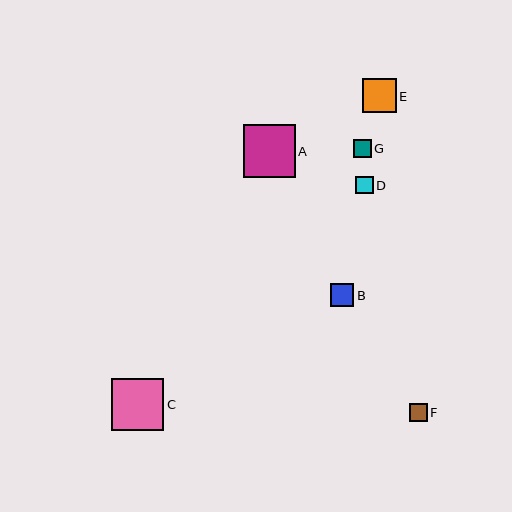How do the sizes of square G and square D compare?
Square G and square D are approximately the same size.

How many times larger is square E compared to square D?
Square E is approximately 1.9 times the size of square D.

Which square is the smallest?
Square D is the smallest with a size of approximately 18 pixels.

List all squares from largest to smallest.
From largest to smallest: A, C, E, B, G, F, D.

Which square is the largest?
Square A is the largest with a size of approximately 52 pixels.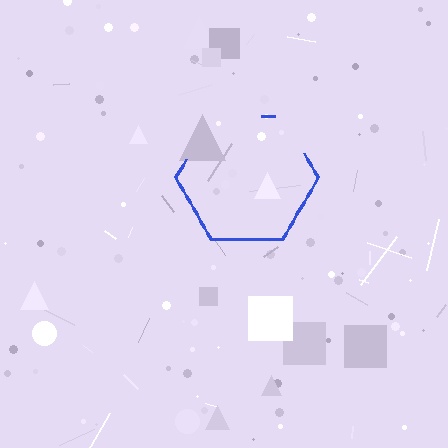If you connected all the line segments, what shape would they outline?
They would outline a hexagon.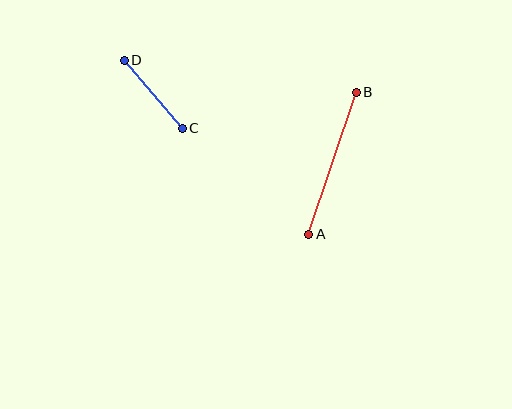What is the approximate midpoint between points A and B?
The midpoint is at approximately (333, 163) pixels.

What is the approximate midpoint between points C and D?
The midpoint is at approximately (153, 94) pixels.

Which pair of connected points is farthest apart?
Points A and B are farthest apart.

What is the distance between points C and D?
The distance is approximately 89 pixels.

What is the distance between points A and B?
The distance is approximately 150 pixels.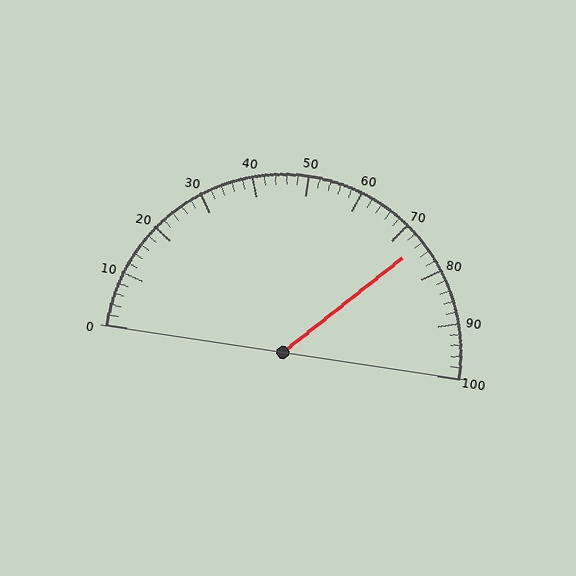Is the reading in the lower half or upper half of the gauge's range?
The reading is in the upper half of the range (0 to 100).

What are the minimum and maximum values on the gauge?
The gauge ranges from 0 to 100.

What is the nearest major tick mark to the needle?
The nearest major tick mark is 70.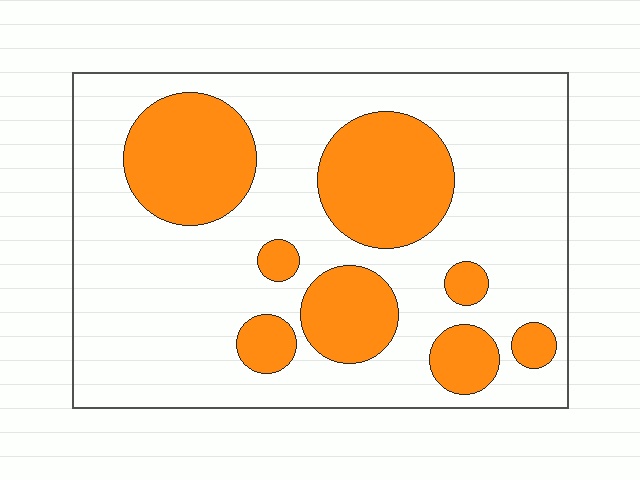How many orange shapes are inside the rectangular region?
8.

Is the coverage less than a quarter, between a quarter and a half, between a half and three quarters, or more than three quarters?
Between a quarter and a half.